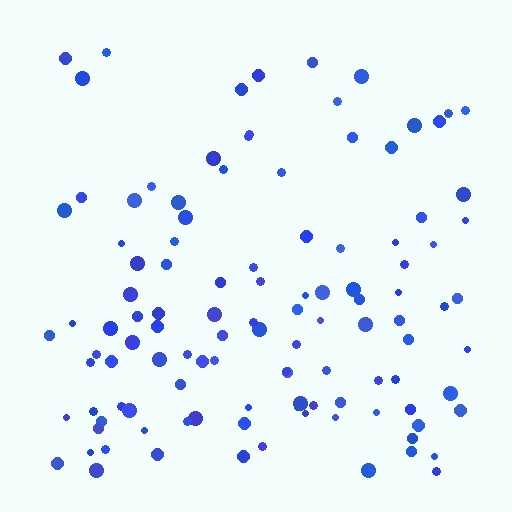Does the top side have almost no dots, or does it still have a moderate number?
Still a moderate number, just noticeably fewer than the bottom.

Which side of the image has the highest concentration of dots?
The bottom.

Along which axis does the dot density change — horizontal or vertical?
Vertical.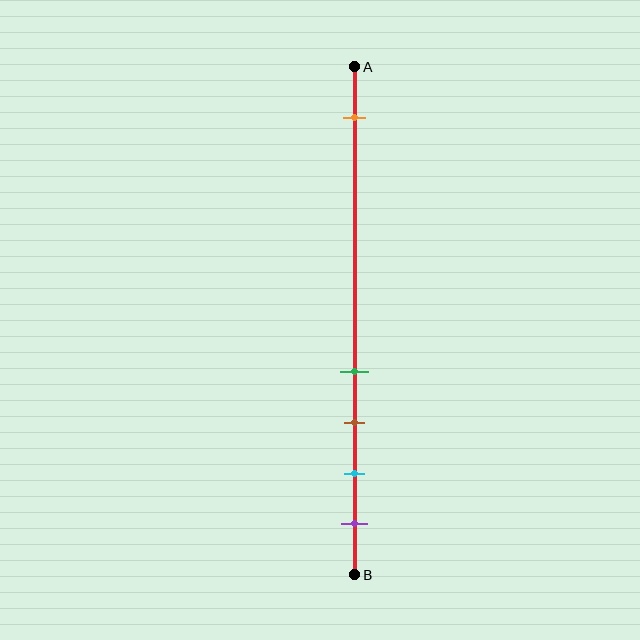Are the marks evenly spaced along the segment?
No, the marks are not evenly spaced.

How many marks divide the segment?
There are 5 marks dividing the segment.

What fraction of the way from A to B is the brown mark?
The brown mark is approximately 70% (0.7) of the way from A to B.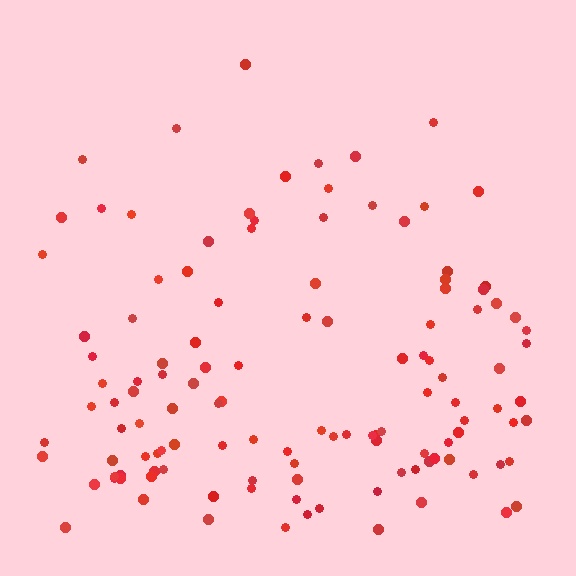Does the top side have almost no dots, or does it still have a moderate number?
Still a moderate number, just noticeably fewer than the bottom.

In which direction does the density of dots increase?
From top to bottom, with the bottom side densest.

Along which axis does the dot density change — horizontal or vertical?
Vertical.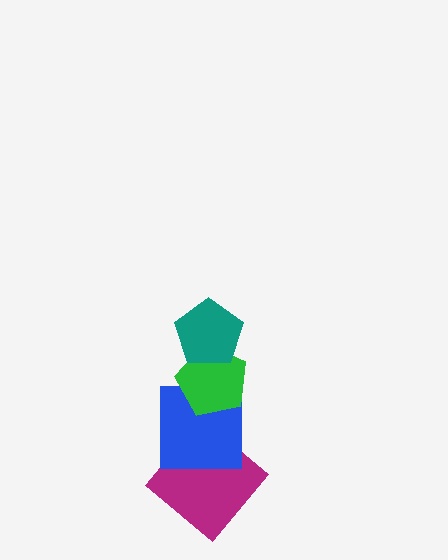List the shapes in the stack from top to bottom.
From top to bottom: the teal pentagon, the green pentagon, the blue square, the magenta diamond.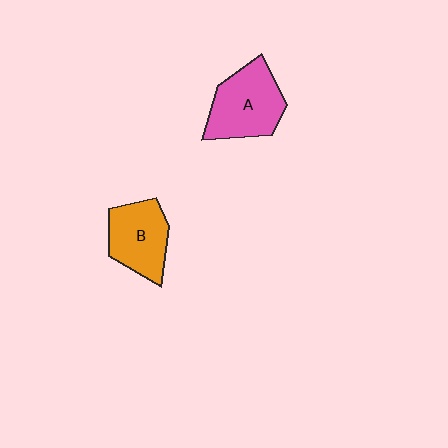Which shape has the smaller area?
Shape B (orange).